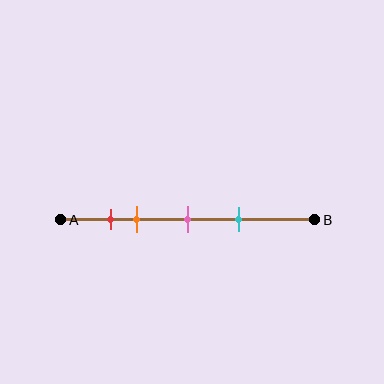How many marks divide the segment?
There are 4 marks dividing the segment.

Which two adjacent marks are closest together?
The red and orange marks are the closest adjacent pair.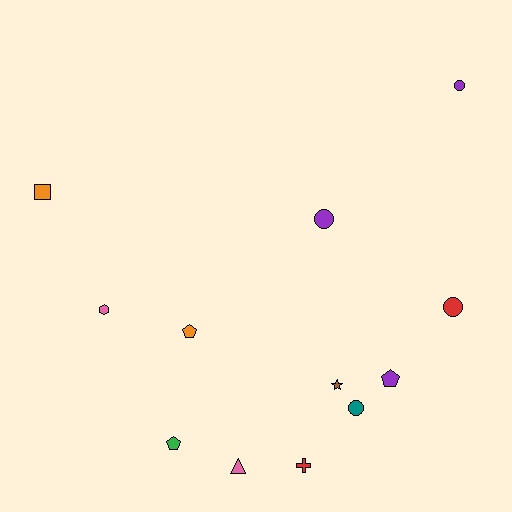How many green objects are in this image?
There is 1 green object.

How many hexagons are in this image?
There is 1 hexagon.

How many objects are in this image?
There are 12 objects.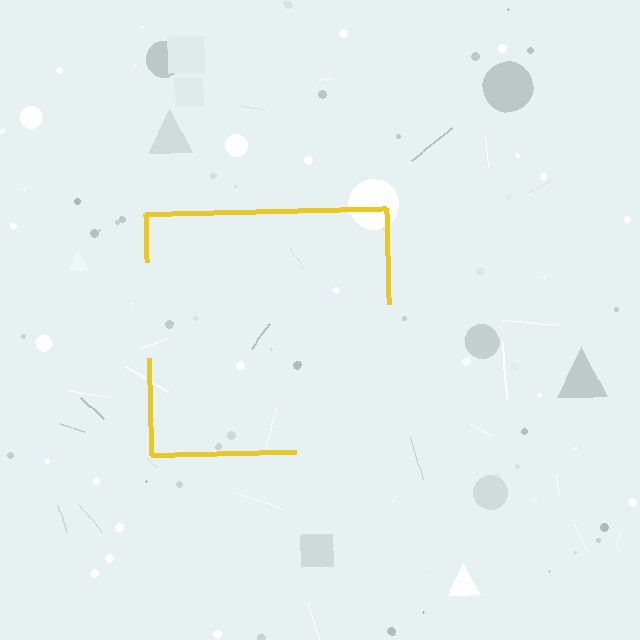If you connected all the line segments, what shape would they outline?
They would outline a square.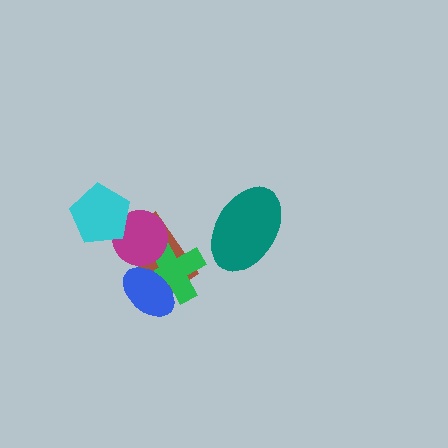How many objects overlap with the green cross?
3 objects overlap with the green cross.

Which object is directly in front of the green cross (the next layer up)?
The magenta circle is directly in front of the green cross.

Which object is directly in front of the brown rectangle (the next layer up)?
The green cross is directly in front of the brown rectangle.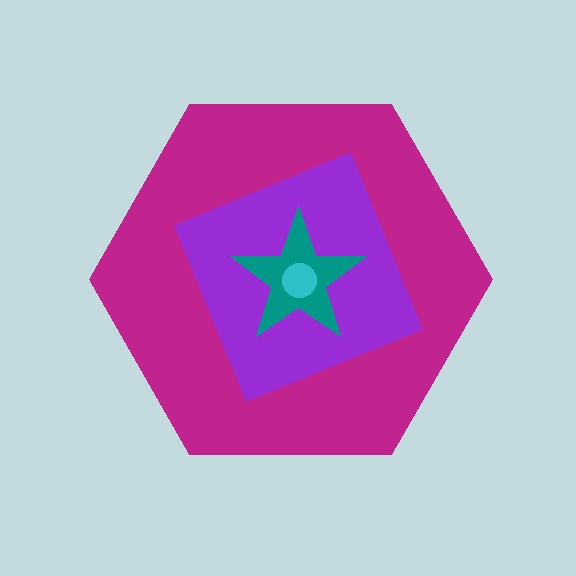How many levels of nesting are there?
4.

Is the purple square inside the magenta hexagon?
Yes.